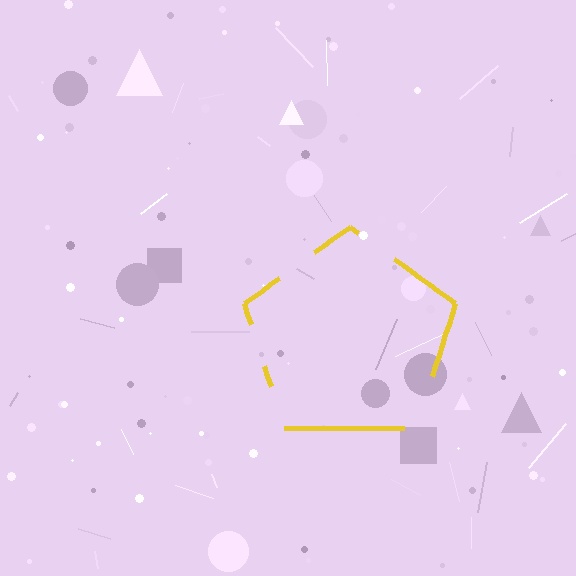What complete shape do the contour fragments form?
The contour fragments form a pentagon.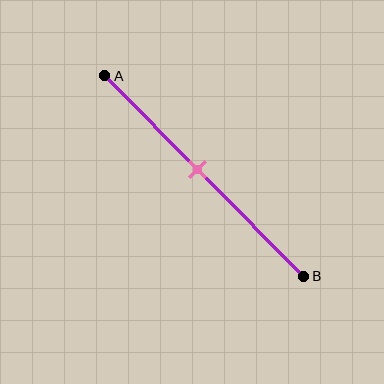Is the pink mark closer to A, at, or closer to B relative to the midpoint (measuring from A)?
The pink mark is closer to point A than the midpoint of segment AB.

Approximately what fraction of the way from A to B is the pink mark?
The pink mark is approximately 45% of the way from A to B.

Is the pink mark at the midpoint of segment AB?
No, the mark is at about 45% from A, not at the 50% midpoint.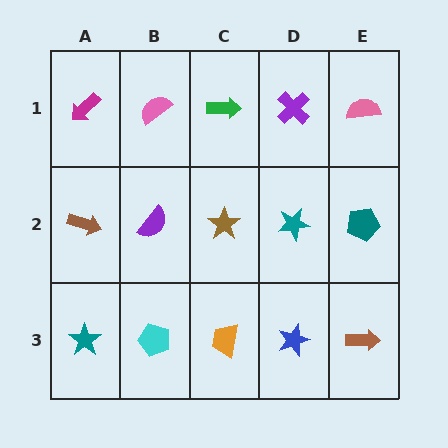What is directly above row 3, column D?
A teal star.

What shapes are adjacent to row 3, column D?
A teal star (row 2, column D), an orange trapezoid (row 3, column C), a brown arrow (row 3, column E).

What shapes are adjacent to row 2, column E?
A pink semicircle (row 1, column E), a brown arrow (row 3, column E), a teal star (row 2, column D).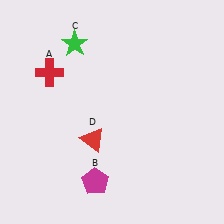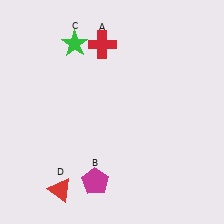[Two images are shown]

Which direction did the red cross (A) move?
The red cross (A) moved right.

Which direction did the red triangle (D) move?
The red triangle (D) moved down.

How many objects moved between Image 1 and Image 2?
2 objects moved between the two images.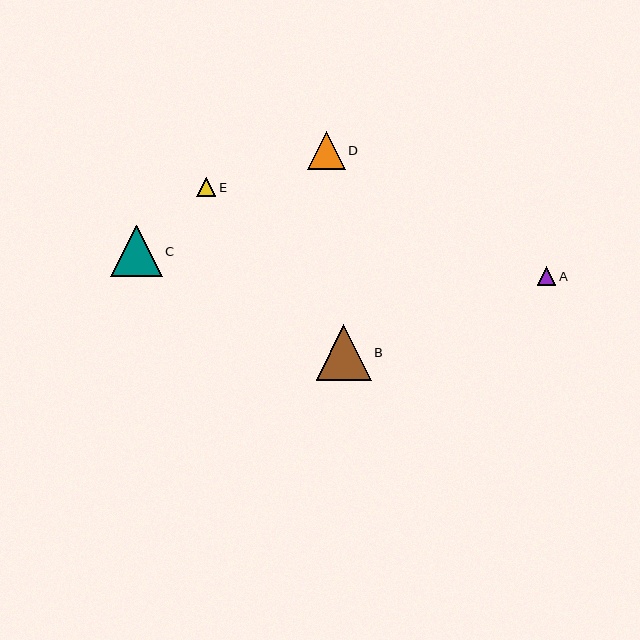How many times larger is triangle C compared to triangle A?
Triangle C is approximately 2.8 times the size of triangle A.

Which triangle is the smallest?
Triangle A is the smallest with a size of approximately 18 pixels.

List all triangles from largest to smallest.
From largest to smallest: B, C, D, E, A.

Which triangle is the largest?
Triangle B is the largest with a size of approximately 55 pixels.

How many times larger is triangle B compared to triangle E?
Triangle B is approximately 2.9 times the size of triangle E.